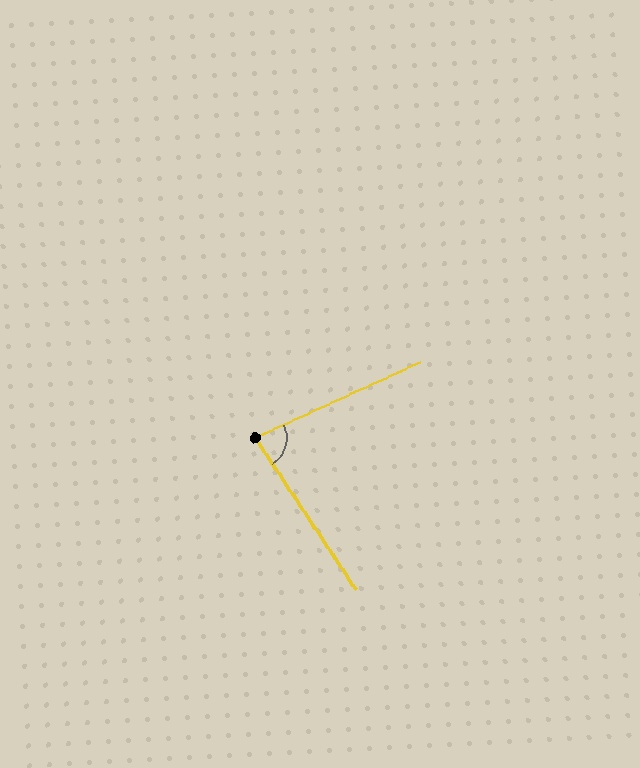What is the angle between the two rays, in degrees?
Approximately 81 degrees.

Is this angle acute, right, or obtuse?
It is acute.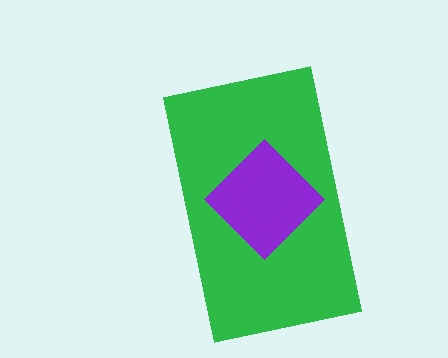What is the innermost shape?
The purple diamond.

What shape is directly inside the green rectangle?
The purple diamond.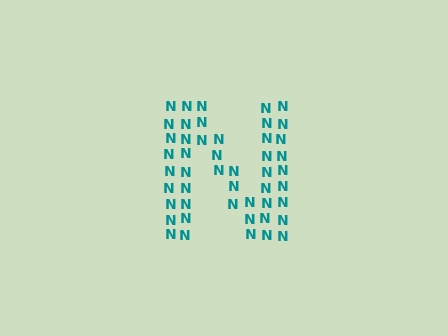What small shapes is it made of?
It is made of small letter N's.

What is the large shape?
The large shape is the letter N.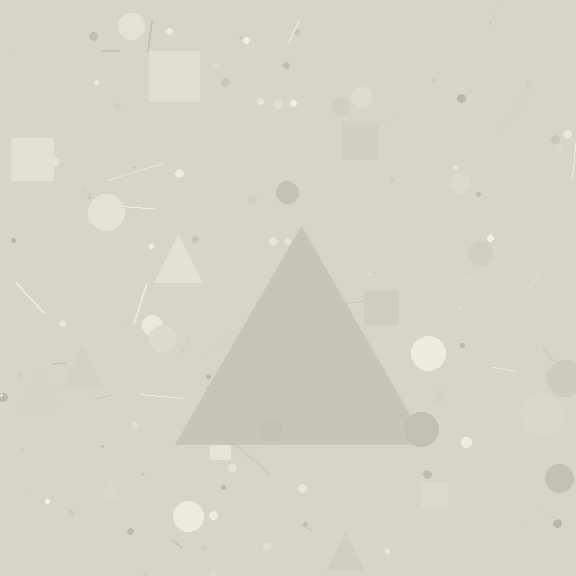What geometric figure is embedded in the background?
A triangle is embedded in the background.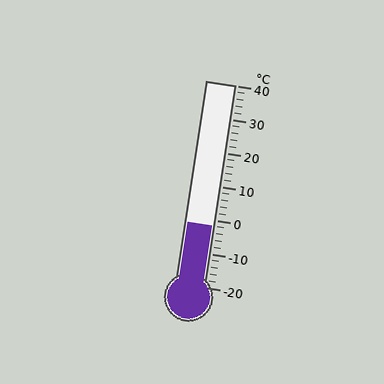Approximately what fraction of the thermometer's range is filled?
The thermometer is filled to approximately 30% of its range.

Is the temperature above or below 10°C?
The temperature is below 10°C.